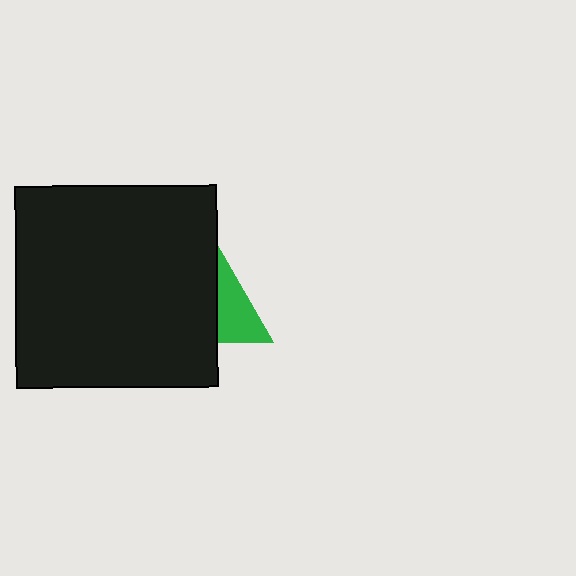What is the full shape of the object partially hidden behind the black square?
The partially hidden object is a green triangle.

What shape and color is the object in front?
The object in front is a black square.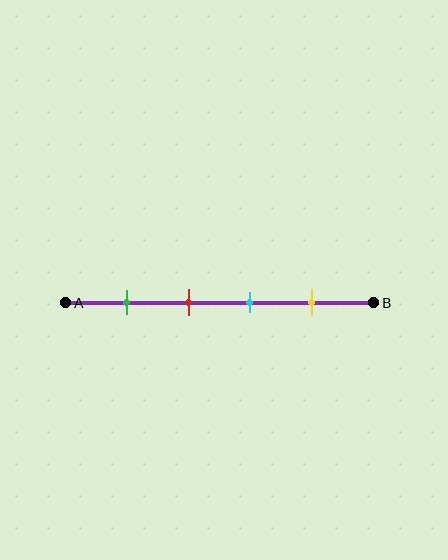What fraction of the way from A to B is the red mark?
The red mark is approximately 40% (0.4) of the way from A to B.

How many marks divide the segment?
There are 4 marks dividing the segment.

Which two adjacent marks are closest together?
The red and cyan marks are the closest adjacent pair.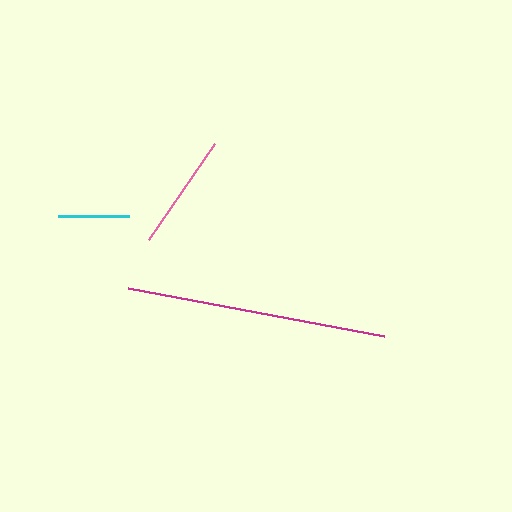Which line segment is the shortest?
The cyan line is the shortest at approximately 70 pixels.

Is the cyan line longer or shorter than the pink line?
The pink line is longer than the cyan line.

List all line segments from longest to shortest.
From longest to shortest: magenta, pink, cyan.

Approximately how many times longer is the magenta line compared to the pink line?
The magenta line is approximately 2.2 times the length of the pink line.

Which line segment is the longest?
The magenta line is the longest at approximately 260 pixels.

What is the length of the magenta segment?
The magenta segment is approximately 260 pixels long.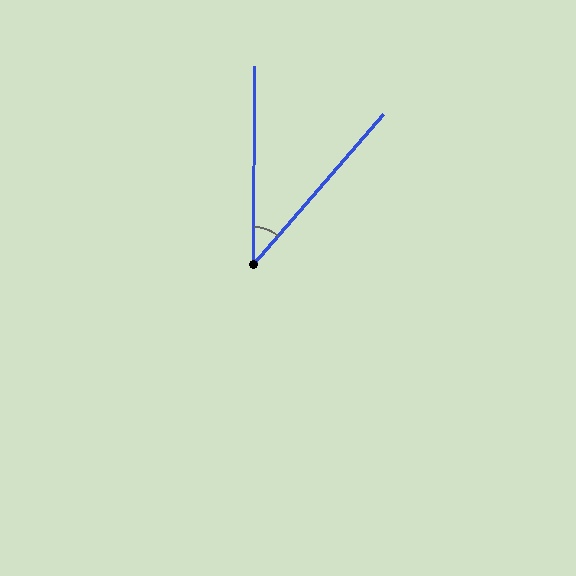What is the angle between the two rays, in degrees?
Approximately 41 degrees.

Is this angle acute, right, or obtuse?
It is acute.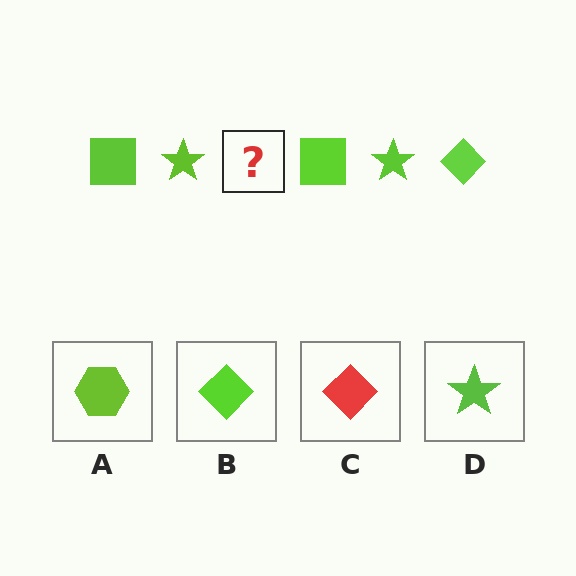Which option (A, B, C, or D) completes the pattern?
B.